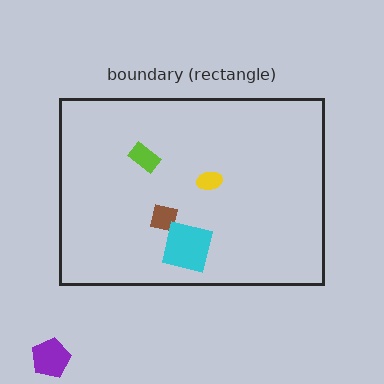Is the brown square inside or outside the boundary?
Inside.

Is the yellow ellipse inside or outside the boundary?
Inside.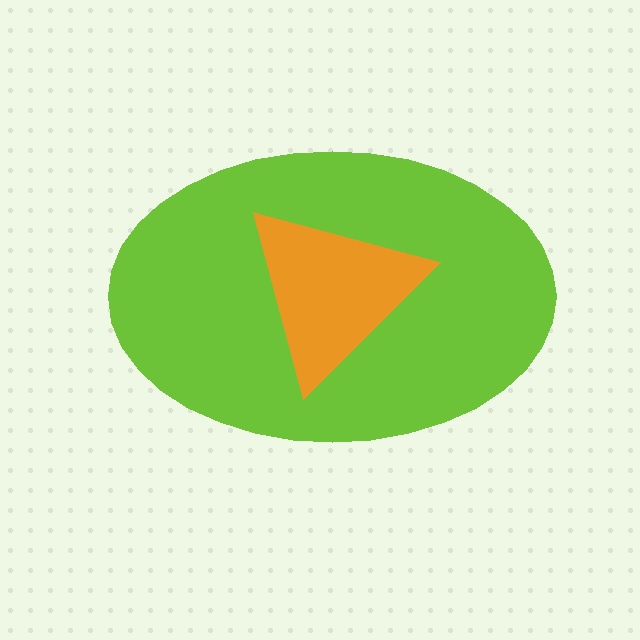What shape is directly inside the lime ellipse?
The orange triangle.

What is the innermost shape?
The orange triangle.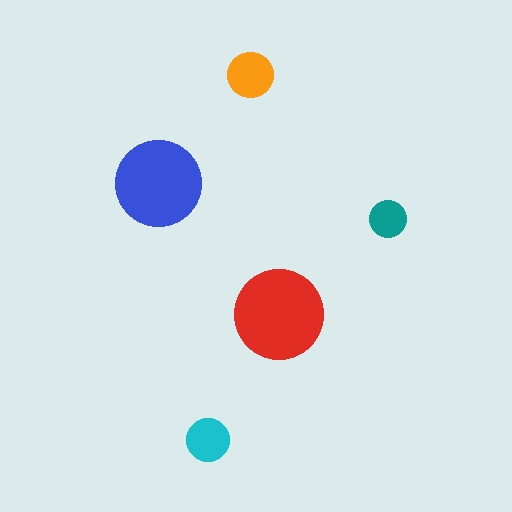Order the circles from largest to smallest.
the red one, the blue one, the orange one, the cyan one, the teal one.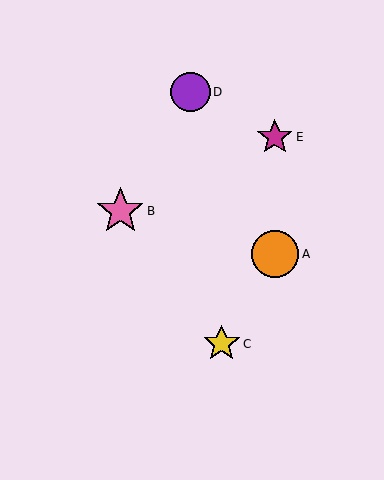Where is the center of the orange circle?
The center of the orange circle is at (275, 254).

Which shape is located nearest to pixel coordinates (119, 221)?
The pink star (labeled B) at (120, 211) is nearest to that location.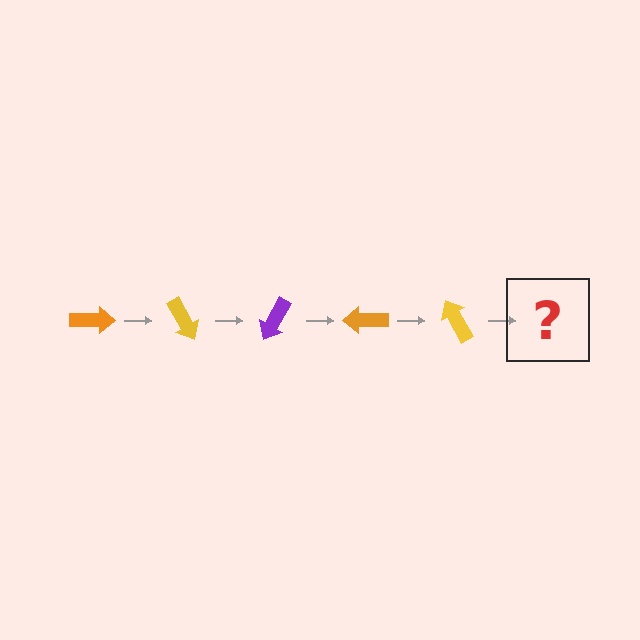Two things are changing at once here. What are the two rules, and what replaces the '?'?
The two rules are that it rotates 60 degrees each step and the color cycles through orange, yellow, and purple. The '?' should be a purple arrow, rotated 300 degrees from the start.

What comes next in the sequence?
The next element should be a purple arrow, rotated 300 degrees from the start.